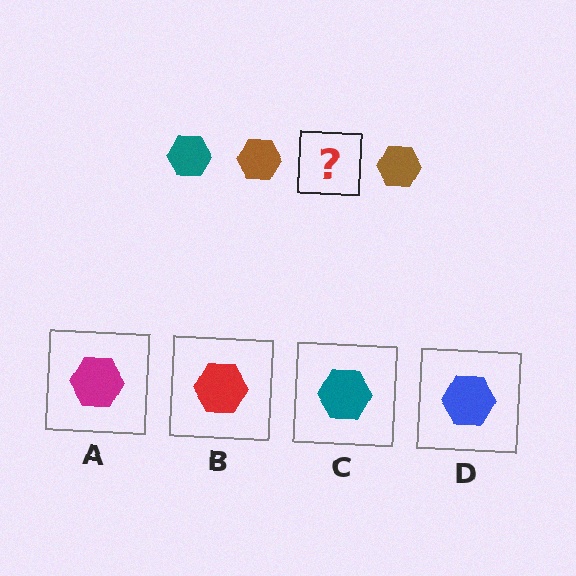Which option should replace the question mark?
Option C.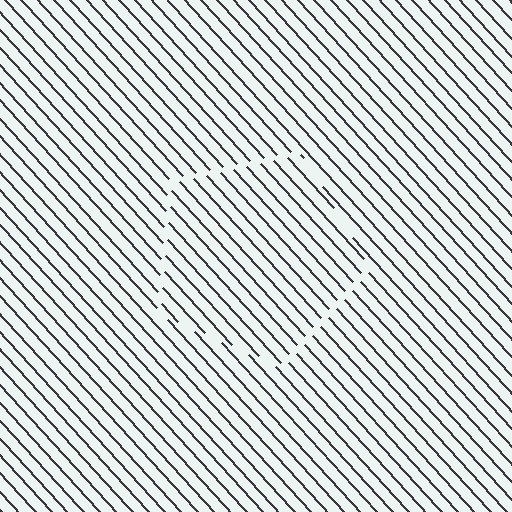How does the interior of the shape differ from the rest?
The interior of the shape contains the same grating, shifted by half a period — the contour is defined by the phase discontinuity where line-ends from the inner and outer gratings abut.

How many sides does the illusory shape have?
5 sides — the line-ends trace a pentagon.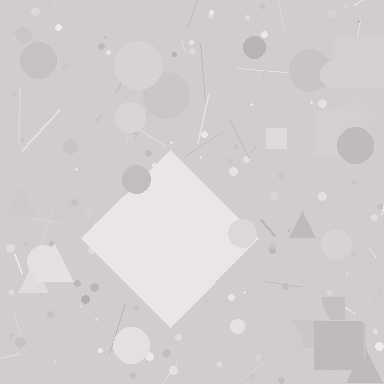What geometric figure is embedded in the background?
A diamond is embedded in the background.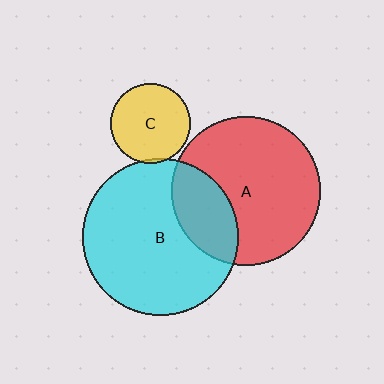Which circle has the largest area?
Circle B (cyan).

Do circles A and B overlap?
Yes.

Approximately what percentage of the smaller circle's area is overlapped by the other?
Approximately 25%.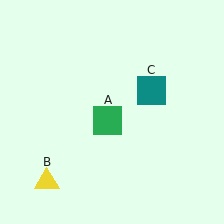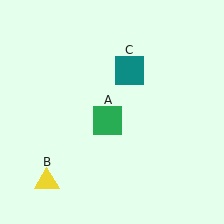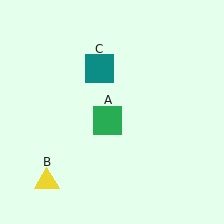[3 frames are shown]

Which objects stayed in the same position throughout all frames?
Green square (object A) and yellow triangle (object B) remained stationary.